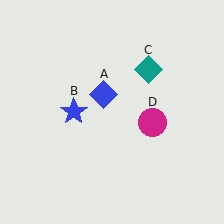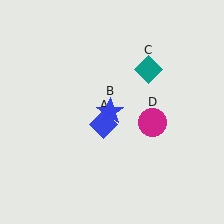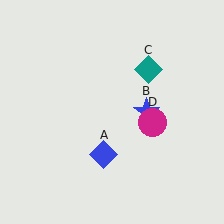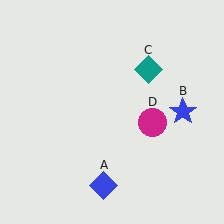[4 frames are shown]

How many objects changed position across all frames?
2 objects changed position: blue diamond (object A), blue star (object B).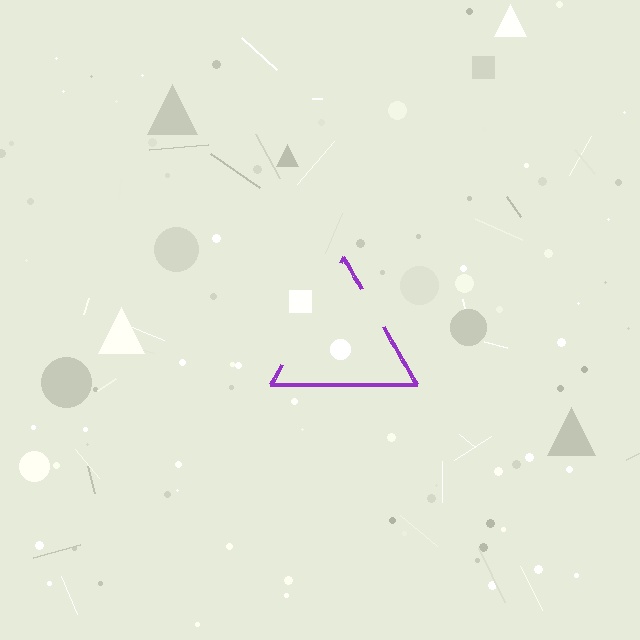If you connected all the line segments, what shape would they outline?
They would outline a triangle.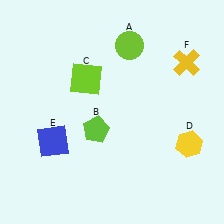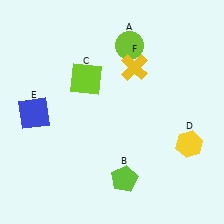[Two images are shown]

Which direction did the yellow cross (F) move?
The yellow cross (F) moved left.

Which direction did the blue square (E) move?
The blue square (E) moved up.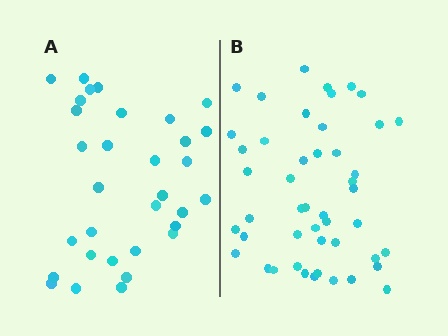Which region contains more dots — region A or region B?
Region B (the right region) has more dots.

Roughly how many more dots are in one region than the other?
Region B has approximately 15 more dots than region A.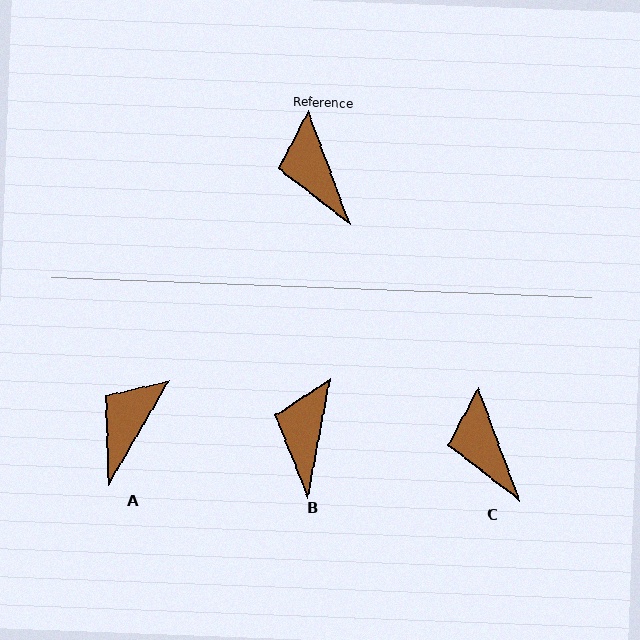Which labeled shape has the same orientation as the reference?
C.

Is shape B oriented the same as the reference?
No, it is off by about 30 degrees.